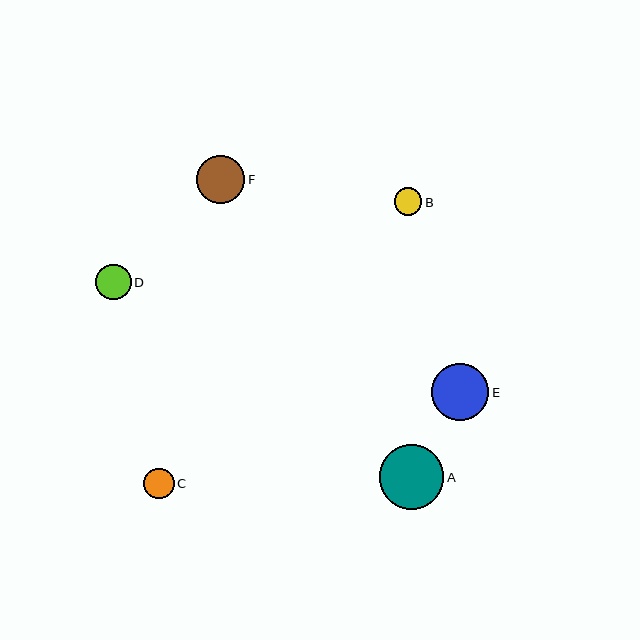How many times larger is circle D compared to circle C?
Circle D is approximately 1.2 times the size of circle C.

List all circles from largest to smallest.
From largest to smallest: A, E, F, D, C, B.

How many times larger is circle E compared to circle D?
Circle E is approximately 1.6 times the size of circle D.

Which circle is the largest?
Circle A is the largest with a size of approximately 65 pixels.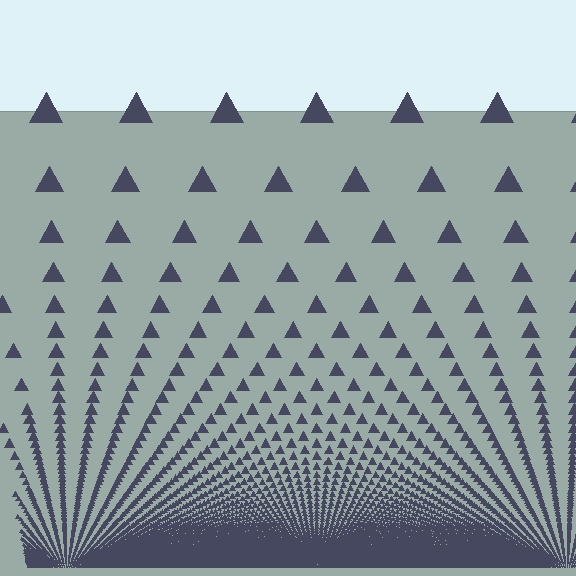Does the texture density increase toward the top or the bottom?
Density increases toward the bottom.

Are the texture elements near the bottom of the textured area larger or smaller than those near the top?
Smaller. The gradient is inverted — elements near the bottom are smaller and denser.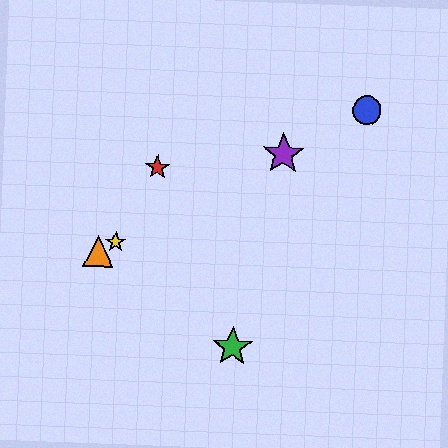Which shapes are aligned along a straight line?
The blue circle, the yellow star, the purple star, the orange triangle are aligned along a straight line.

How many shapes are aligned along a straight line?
4 shapes (the blue circle, the yellow star, the purple star, the orange triangle) are aligned along a straight line.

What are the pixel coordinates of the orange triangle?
The orange triangle is at (98, 251).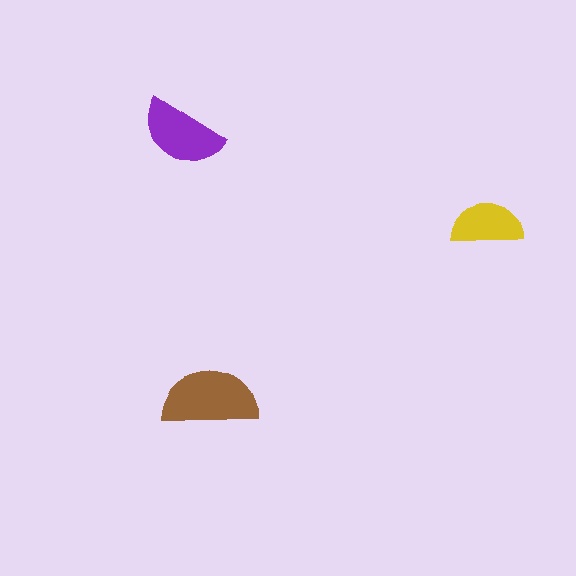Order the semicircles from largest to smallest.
the brown one, the purple one, the yellow one.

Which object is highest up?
The purple semicircle is topmost.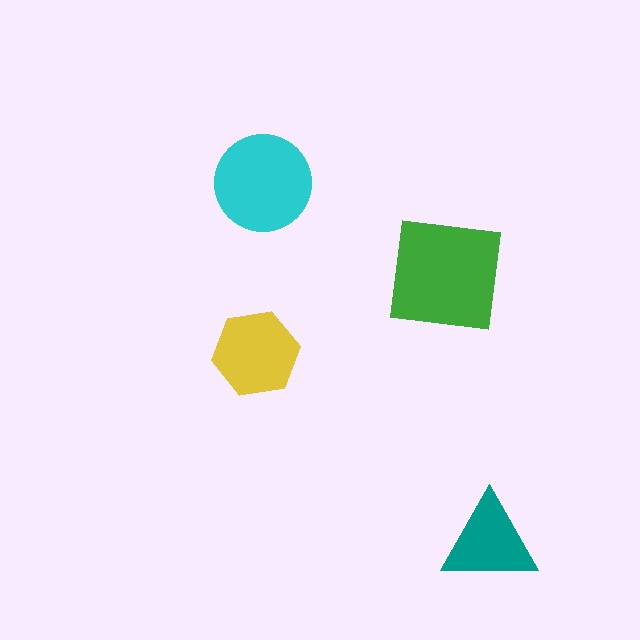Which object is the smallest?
The teal triangle.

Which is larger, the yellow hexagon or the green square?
The green square.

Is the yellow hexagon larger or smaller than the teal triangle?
Larger.